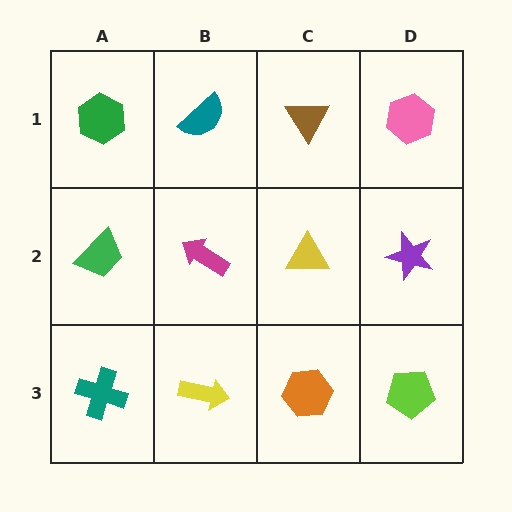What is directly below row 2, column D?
A lime pentagon.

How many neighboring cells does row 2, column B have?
4.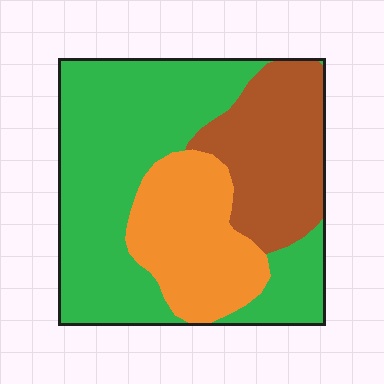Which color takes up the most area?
Green, at roughly 50%.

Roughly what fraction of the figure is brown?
Brown covers around 25% of the figure.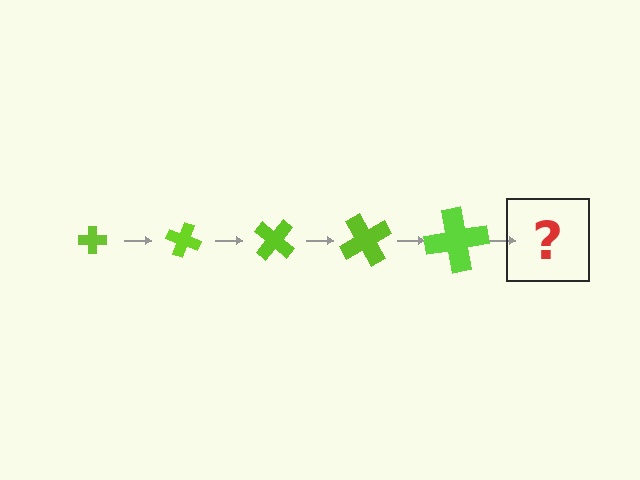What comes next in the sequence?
The next element should be a cross, larger than the previous one and rotated 100 degrees from the start.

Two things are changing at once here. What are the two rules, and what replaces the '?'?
The two rules are that the cross grows larger each step and it rotates 20 degrees each step. The '?' should be a cross, larger than the previous one and rotated 100 degrees from the start.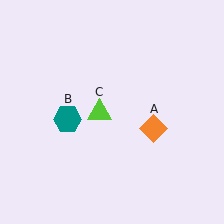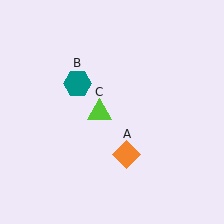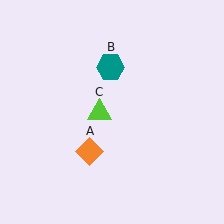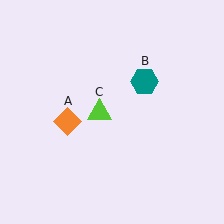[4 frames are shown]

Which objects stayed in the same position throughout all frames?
Lime triangle (object C) remained stationary.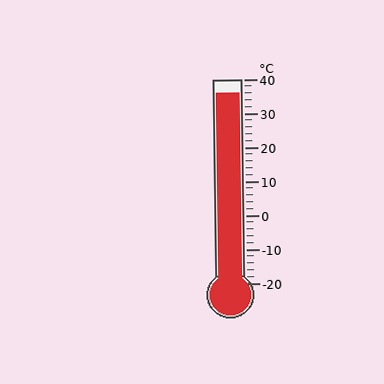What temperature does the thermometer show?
The thermometer shows approximately 36°C.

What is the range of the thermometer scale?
The thermometer scale ranges from -20°C to 40°C.